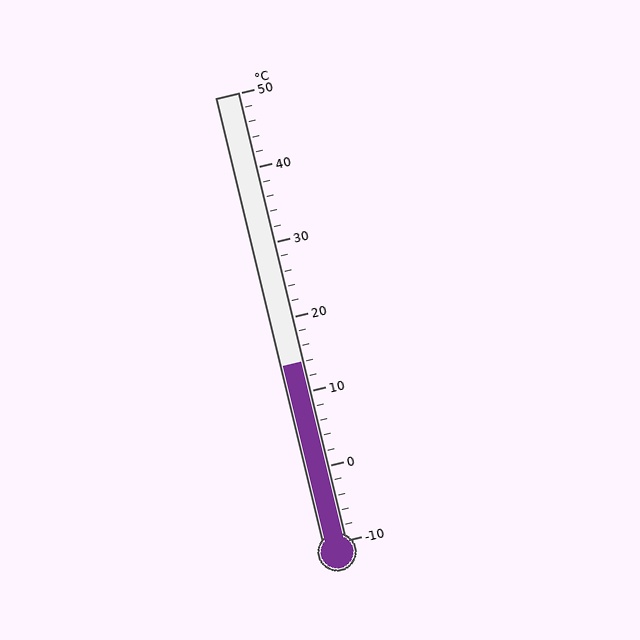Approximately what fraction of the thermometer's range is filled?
The thermometer is filled to approximately 40% of its range.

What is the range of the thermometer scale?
The thermometer scale ranges from -10°C to 50°C.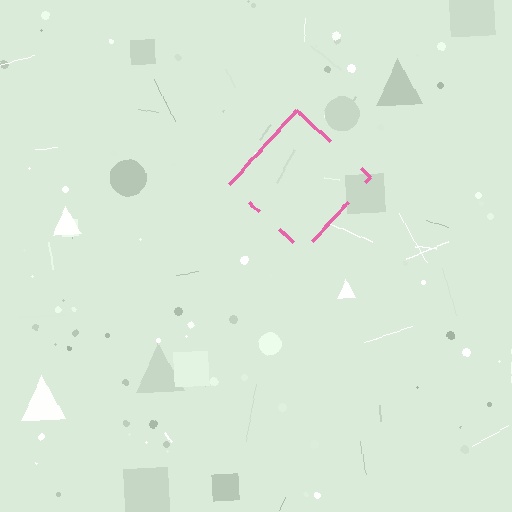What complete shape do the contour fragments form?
The contour fragments form a diamond.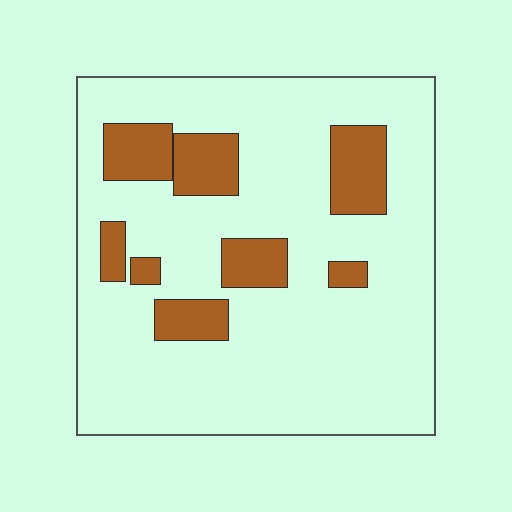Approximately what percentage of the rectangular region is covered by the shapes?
Approximately 20%.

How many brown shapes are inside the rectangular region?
8.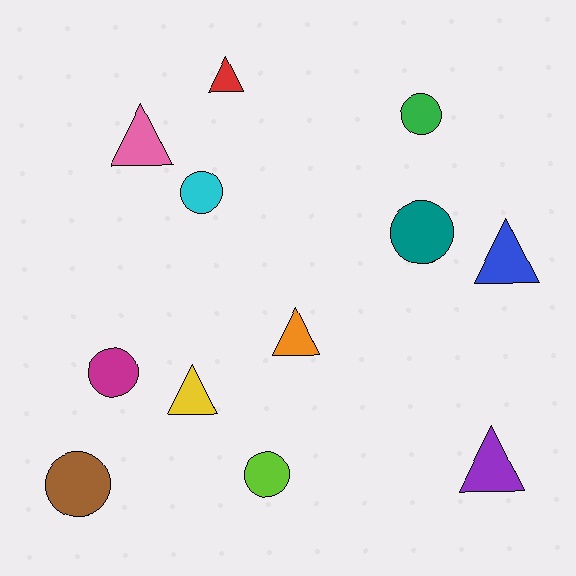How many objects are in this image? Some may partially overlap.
There are 12 objects.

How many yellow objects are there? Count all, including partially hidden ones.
There is 1 yellow object.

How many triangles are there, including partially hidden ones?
There are 6 triangles.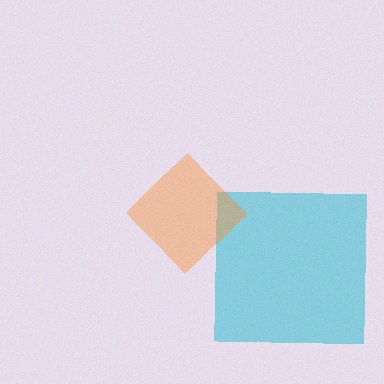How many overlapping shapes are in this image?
There are 2 overlapping shapes in the image.